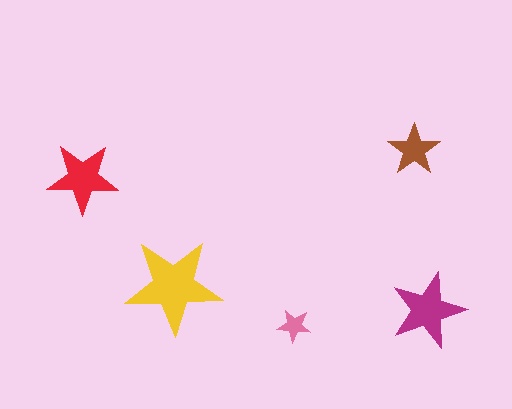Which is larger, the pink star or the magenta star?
The magenta one.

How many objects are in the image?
There are 5 objects in the image.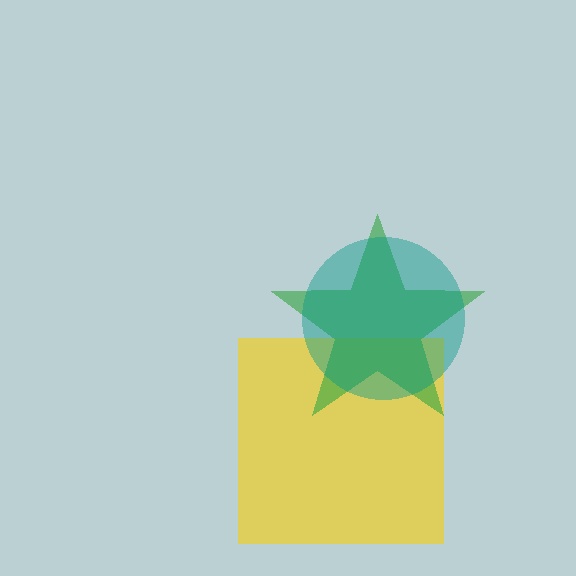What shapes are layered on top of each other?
The layered shapes are: a yellow square, a green star, a teal circle.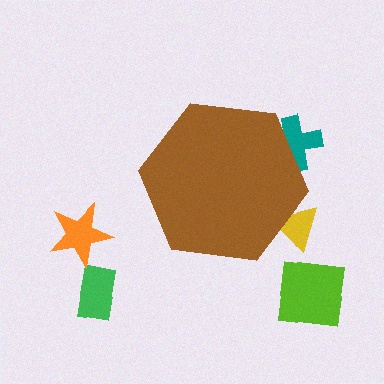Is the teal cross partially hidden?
Yes, the teal cross is partially hidden behind the brown hexagon.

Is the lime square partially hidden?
No, the lime square is fully visible.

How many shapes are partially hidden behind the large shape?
2 shapes are partially hidden.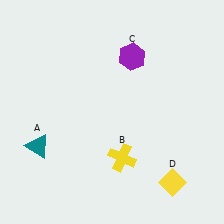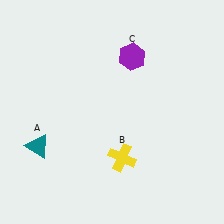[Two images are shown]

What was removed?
The yellow diamond (D) was removed in Image 2.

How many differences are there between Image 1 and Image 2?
There is 1 difference between the two images.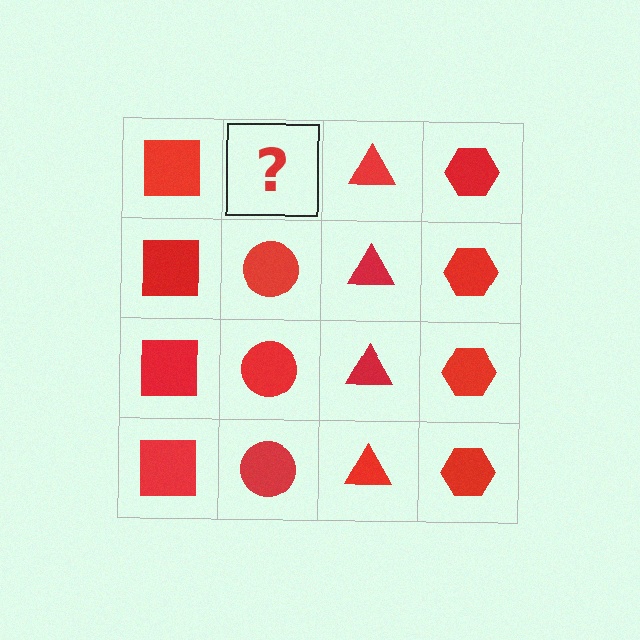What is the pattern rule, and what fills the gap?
The rule is that each column has a consistent shape. The gap should be filled with a red circle.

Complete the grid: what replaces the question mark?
The question mark should be replaced with a red circle.